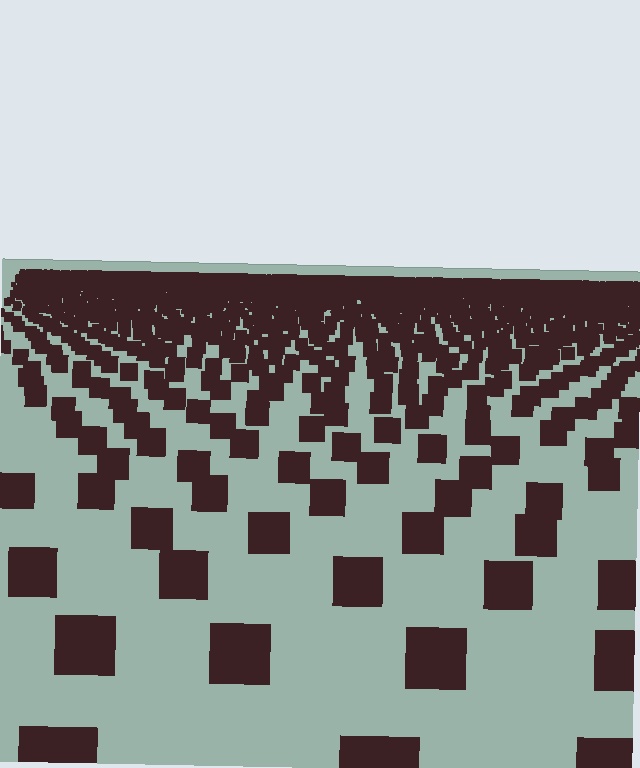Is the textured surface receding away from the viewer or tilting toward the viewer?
The surface is receding away from the viewer. Texture elements get smaller and denser toward the top.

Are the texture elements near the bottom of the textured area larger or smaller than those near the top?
Larger. Near the bottom, elements are closer to the viewer and appear at a bigger on-screen size.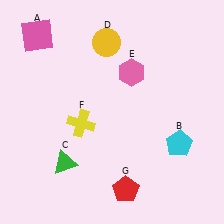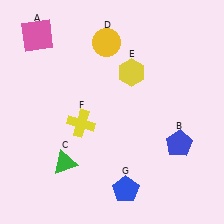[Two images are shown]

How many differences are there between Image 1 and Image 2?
There are 3 differences between the two images.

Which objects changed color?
B changed from cyan to blue. E changed from pink to yellow. G changed from red to blue.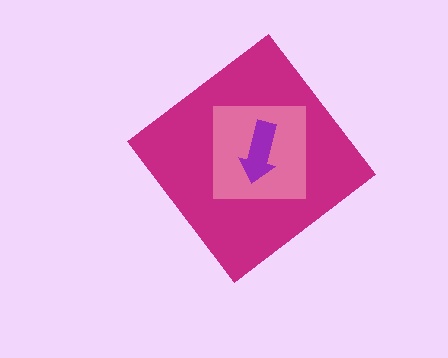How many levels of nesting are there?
3.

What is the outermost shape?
The magenta diamond.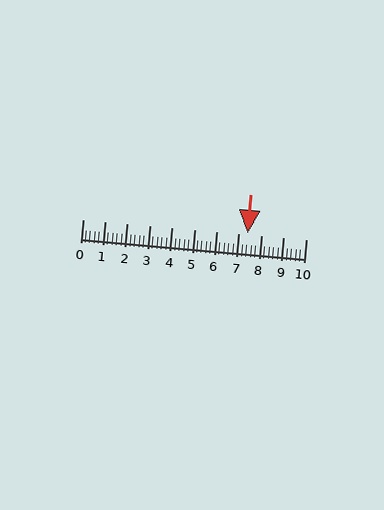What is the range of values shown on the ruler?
The ruler shows values from 0 to 10.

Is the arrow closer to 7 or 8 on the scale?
The arrow is closer to 7.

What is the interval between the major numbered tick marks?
The major tick marks are spaced 1 units apart.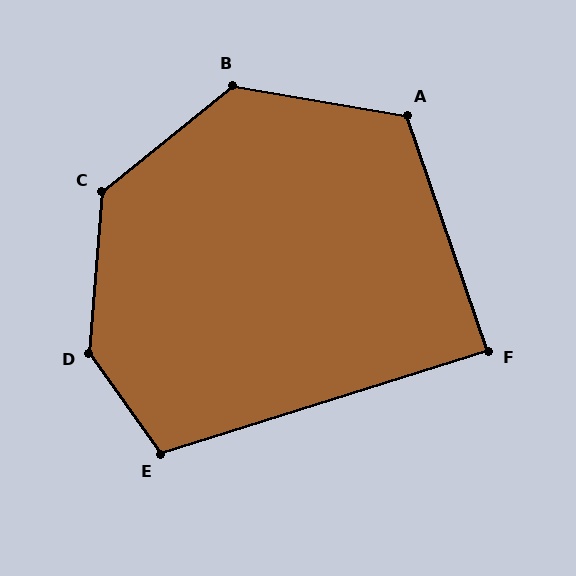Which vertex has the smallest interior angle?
F, at approximately 89 degrees.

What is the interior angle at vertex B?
Approximately 131 degrees (obtuse).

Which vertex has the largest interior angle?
D, at approximately 140 degrees.